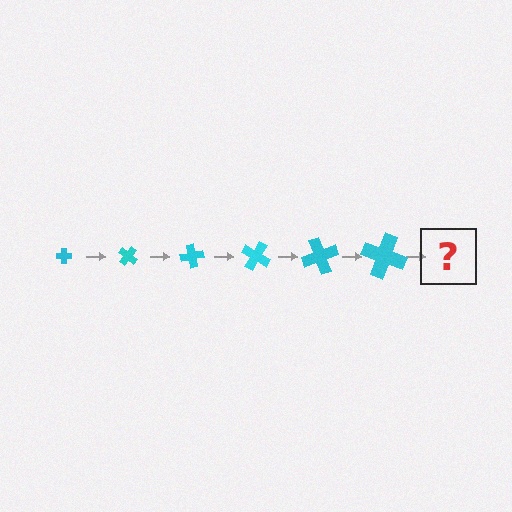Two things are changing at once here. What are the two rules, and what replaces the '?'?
The two rules are that the cross grows larger each step and it rotates 40 degrees each step. The '?' should be a cross, larger than the previous one and rotated 240 degrees from the start.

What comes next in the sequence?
The next element should be a cross, larger than the previous one and rotated 240 degrees from the start.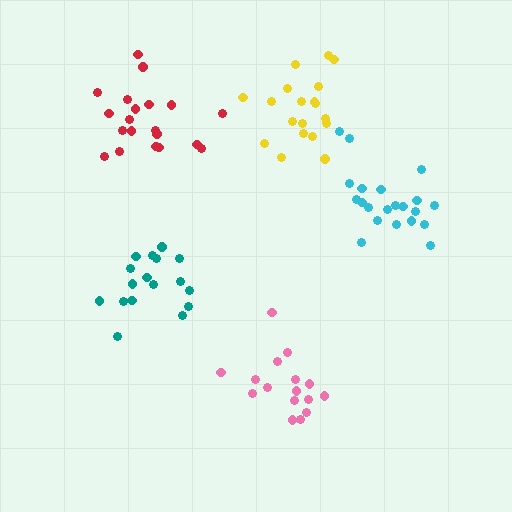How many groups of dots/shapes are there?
There are 5 groups.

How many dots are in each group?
Group 1: 17 dots, Group 2: 19 dots, Group 3: 16 dots, Group 4: 20 dots, Group 5: 21 dots (93 total).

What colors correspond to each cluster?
The clusters are colored: teal, yellow, pink, red, cyan.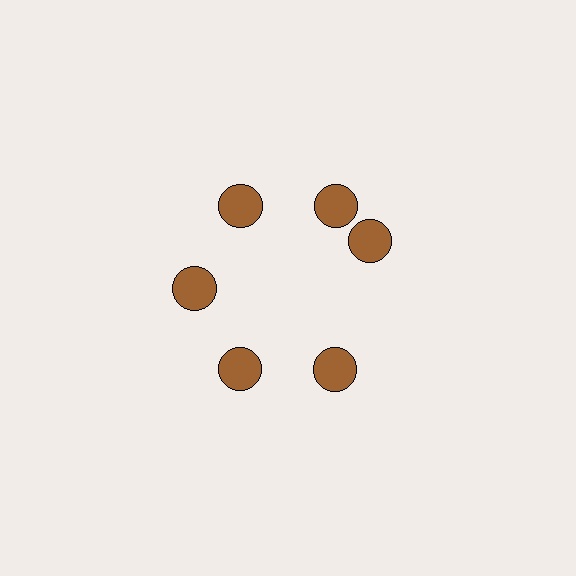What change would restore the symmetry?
The symmetry would be restored by rotating it back into even spacing with its neighbors so that all 6 circles sit at equal angles and equal distance from the center.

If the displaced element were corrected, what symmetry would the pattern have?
It would have 6-fold rotational symmetry — the pattern would map onto itself every 60 degrees.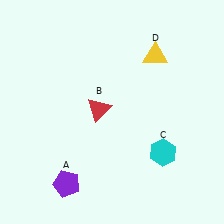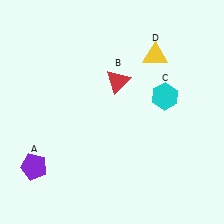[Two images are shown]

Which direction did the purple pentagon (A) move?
The purple pentagon (A) moved left.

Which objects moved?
The objects that moved are: the purple pentagon (A), the red triangle (B), the cyan hexagon (C).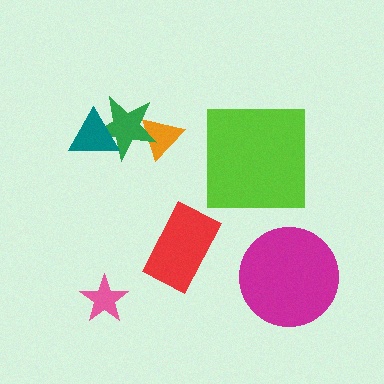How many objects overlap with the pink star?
0 objects overlap with the pink star.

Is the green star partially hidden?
Yes, it is partially covered by another shape.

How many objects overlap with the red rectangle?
0 objects overlap with the red rectangle.